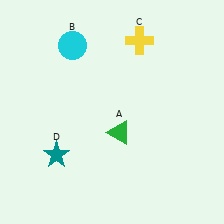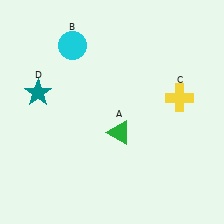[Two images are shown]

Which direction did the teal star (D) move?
The teal star (D) moved up.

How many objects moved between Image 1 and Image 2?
2 objects moved between the two images.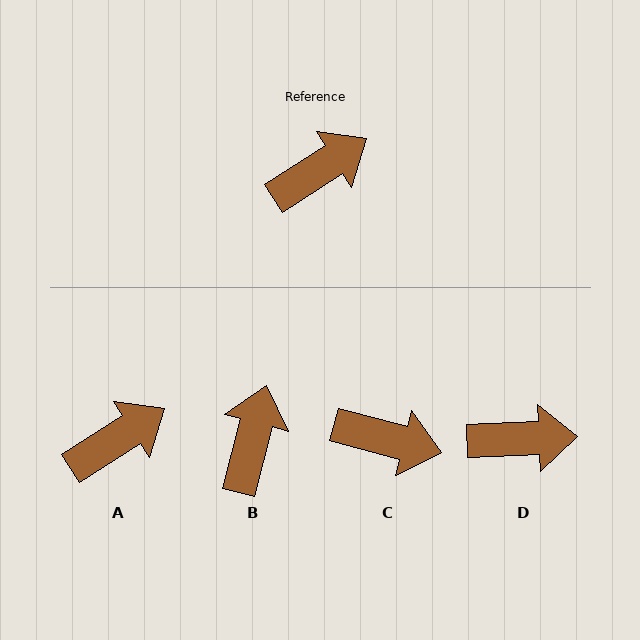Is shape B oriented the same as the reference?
No, it is off by about 43 degrees.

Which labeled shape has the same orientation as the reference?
A.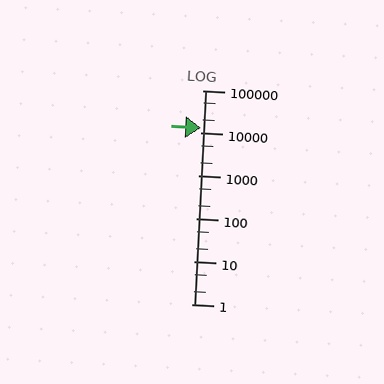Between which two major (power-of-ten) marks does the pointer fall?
The pointer is between 10000 and 100000.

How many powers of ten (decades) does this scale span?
The scale spans 5 decades, from 1 to 100000.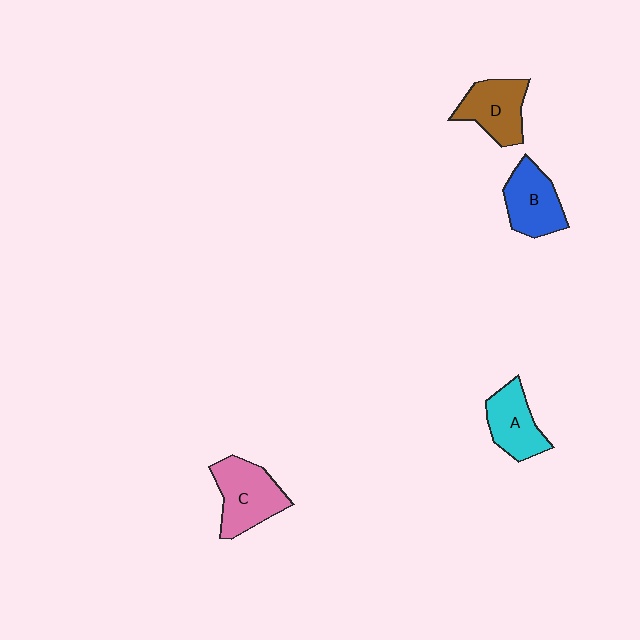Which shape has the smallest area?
Shape A (cyan).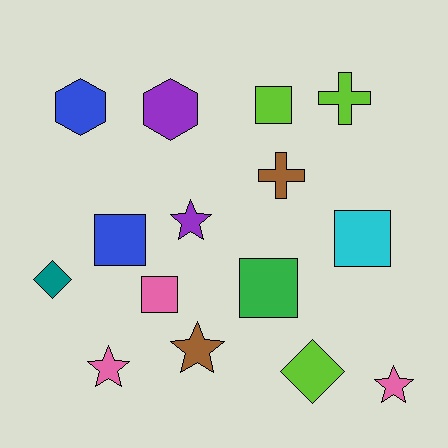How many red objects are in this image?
There are no red objects.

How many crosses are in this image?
There are 2 crosses.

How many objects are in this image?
There are 15 objects.